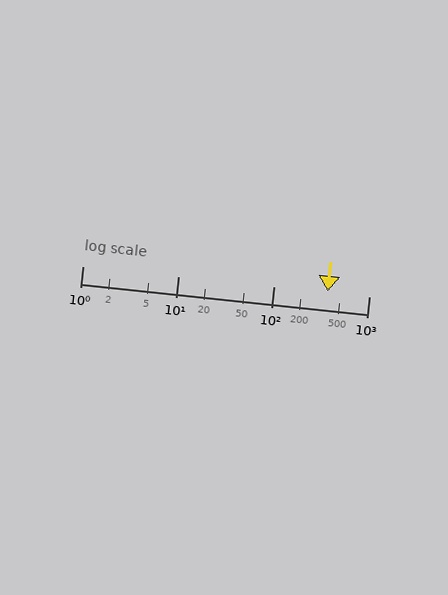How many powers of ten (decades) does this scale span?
The scale spans 3 decades, from 1 to 1000.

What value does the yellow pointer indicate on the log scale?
The pointer indicates approximately 370.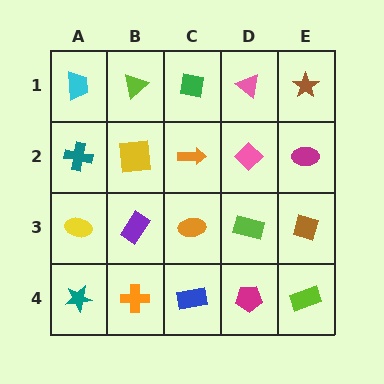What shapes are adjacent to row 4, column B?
A purple rectangle (row 3, column B), a teal star (row 4, column A), a blue rectangle (row 4, column C).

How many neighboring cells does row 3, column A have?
3.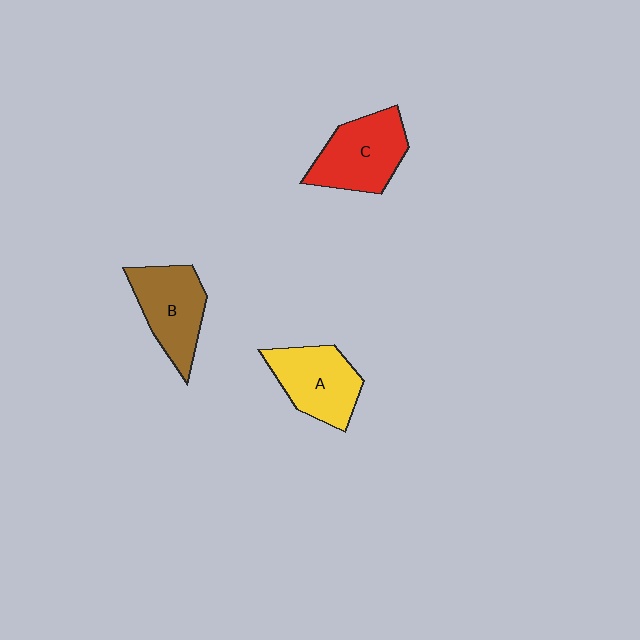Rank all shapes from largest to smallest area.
From largest to smallest: C (red), B (brown), A (yellow).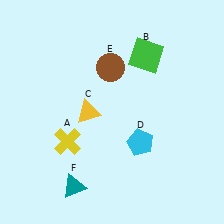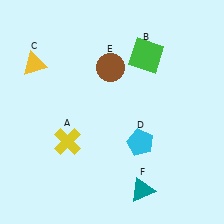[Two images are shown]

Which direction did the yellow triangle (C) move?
The yellow triangle (C) moved left.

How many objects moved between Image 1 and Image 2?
2 objects moved between the two images.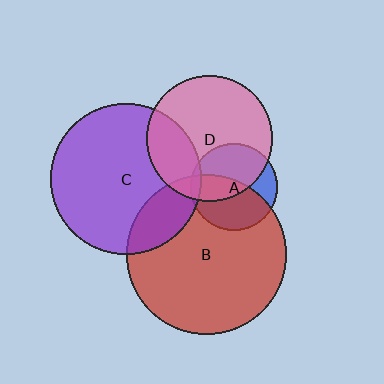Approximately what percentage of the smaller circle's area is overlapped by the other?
Approximately 5%.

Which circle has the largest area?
Circle B (red).